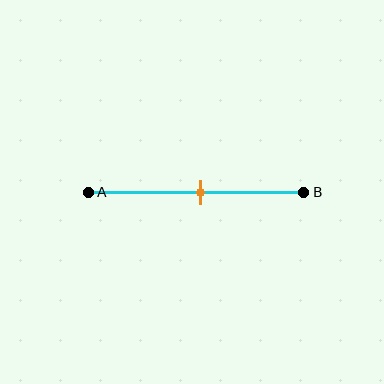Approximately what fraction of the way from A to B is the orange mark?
The orange mark is approximately 50% of the way from A to B.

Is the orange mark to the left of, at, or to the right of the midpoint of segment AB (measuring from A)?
The orange mark is approximately at the midpoint of segment AB.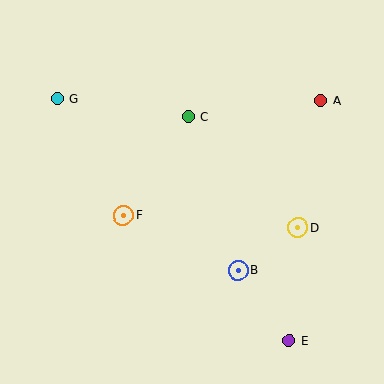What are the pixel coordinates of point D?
Point D is at (298, 228).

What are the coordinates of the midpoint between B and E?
The midpoint between B and E is at (264, 305).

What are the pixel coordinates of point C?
Point C is at (188, 117).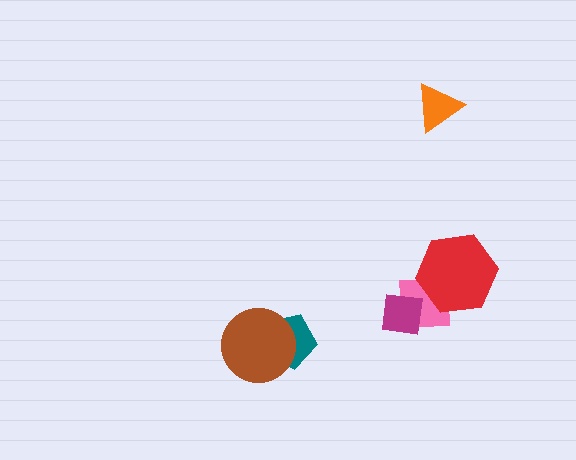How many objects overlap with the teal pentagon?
1 object overlaps with the teal pentagon.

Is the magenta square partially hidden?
No, no other shape covers it.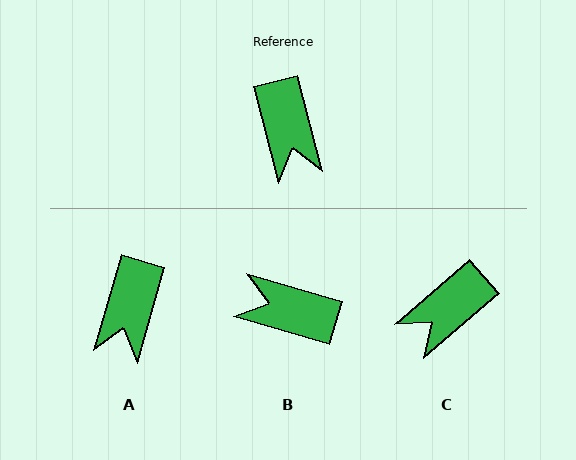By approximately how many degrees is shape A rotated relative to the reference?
Approximately 30 degrees clockwise.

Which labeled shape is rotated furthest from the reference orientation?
B, about 121 degrees away.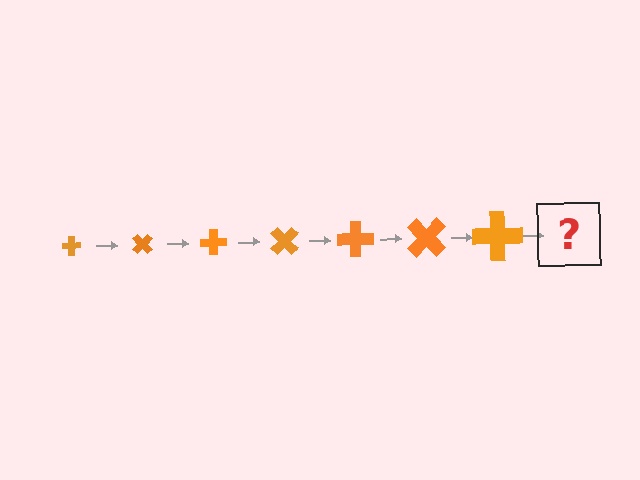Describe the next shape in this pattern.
It should be a cross, larger than the previous one and rotated 315 degrees from the start.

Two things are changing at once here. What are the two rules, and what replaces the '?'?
The two rules are that the cross grows larger each step and it rotates 45 degrees each step. The '?' should be a cross, larger than the previous one and rotated 315 degrees from the start.